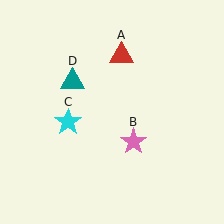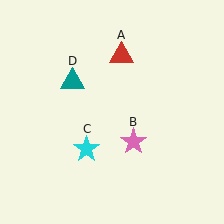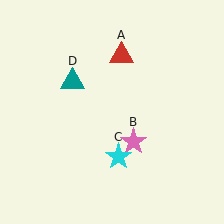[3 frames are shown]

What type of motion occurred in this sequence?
The cyan star (object C) rotated counterclockwise around the center of the scene.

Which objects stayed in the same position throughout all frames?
Red triangle (object A) and pink star (object B) and teal triangle (object D) remained stationary.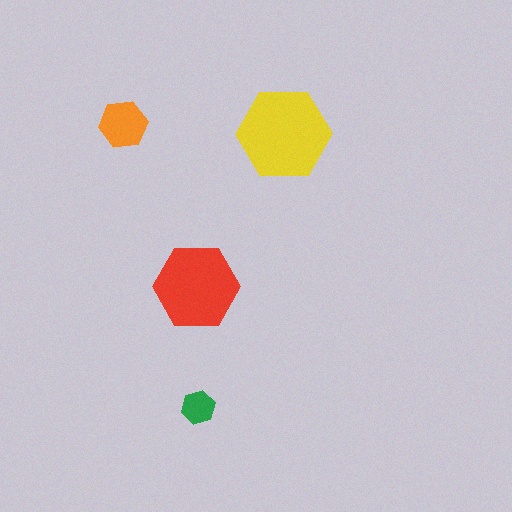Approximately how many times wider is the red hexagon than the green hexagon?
About 2.5 times wider.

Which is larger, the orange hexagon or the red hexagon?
The red one.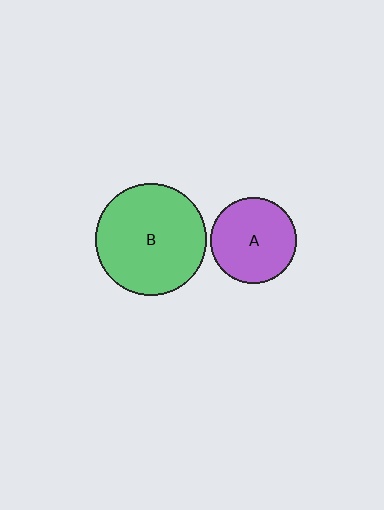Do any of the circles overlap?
No, none of the circles overlap.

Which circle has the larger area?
Circle B (green).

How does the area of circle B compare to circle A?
Approximately 1.7 times.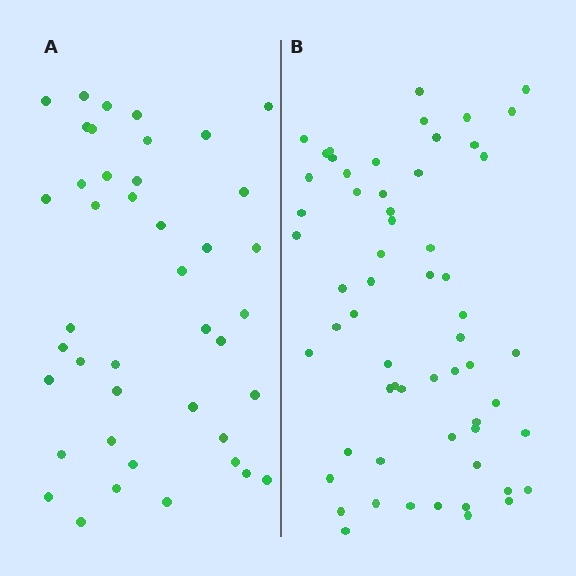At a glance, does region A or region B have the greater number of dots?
Region B (the right region) has more dots.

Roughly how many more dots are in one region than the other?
Region B has approximately 20 more dots than region A.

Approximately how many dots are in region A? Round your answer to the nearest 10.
About 40 dots. (The exact count is 42, which rounds to 40.)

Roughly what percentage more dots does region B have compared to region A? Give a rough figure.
About 45% more.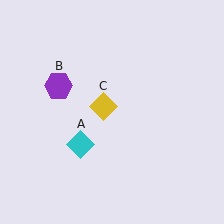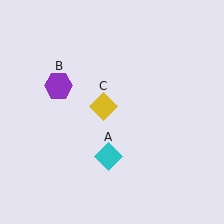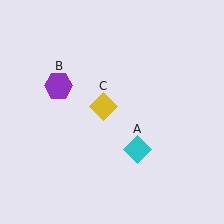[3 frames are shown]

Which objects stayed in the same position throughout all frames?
Purple hexagon (object B) and yellow diamond (object C) remained stationary.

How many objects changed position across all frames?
1 object changed position: cyan diamond (object A).